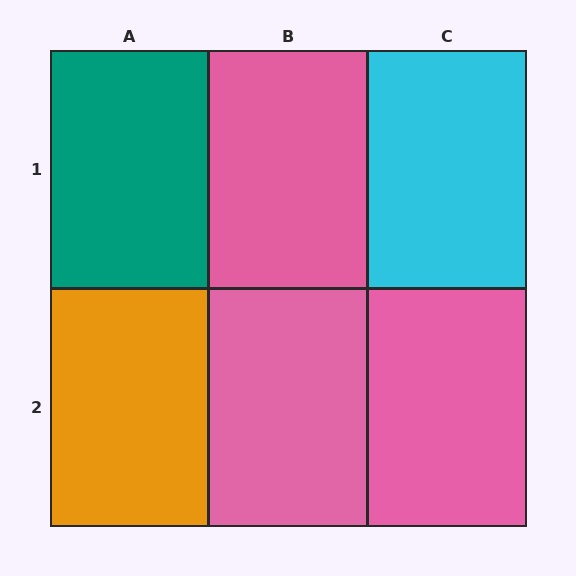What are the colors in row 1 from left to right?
Teal, pink, cyan.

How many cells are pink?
3 cells are pink.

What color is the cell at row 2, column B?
Pink.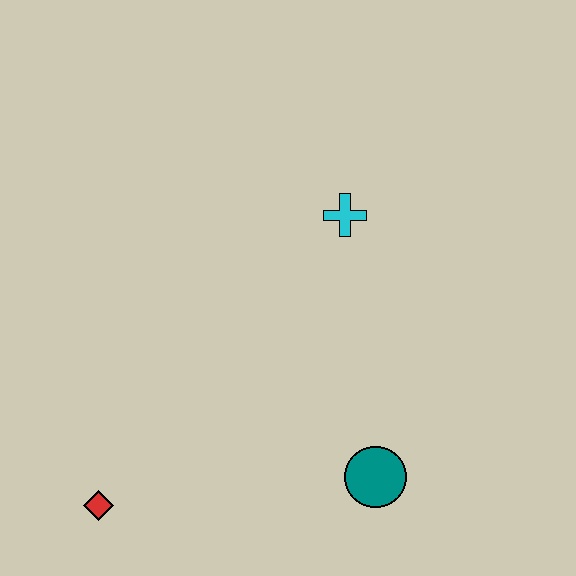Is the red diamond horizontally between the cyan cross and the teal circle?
No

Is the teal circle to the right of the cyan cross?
Yes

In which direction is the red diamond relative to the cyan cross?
The red diamond is below the cyan cross.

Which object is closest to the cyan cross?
The teal circle is closest to the cyan cross.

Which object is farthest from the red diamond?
The cyan cross is farthest from the red diamond.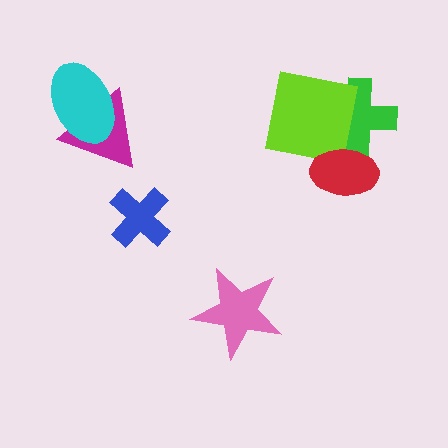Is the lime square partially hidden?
Yes, it is partially covered by another shape.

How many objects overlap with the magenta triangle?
1 object overlaps with the magenta triangle.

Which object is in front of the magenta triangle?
The cyan ellipse is in front of the magenta triangle.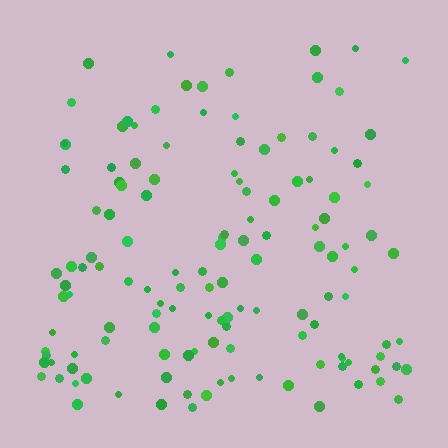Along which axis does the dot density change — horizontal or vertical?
Vertical.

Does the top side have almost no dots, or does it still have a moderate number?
Still a moderate number, just noticeably fewer than the bottom.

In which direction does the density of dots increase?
From top to bottom, with the bottom side densest.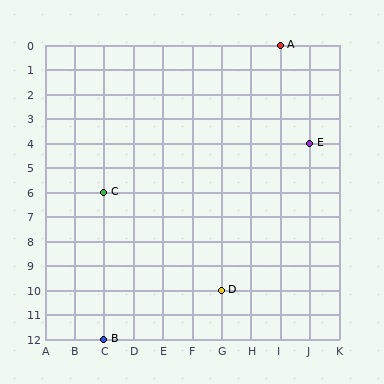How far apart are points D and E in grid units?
Points D and E are 3 columns and 6 rows apart (about 6.7 grid units diagonally).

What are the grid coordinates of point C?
Point C is at grid coordinates (C, 6).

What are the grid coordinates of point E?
Point E is at grid coordinates (J, 4).